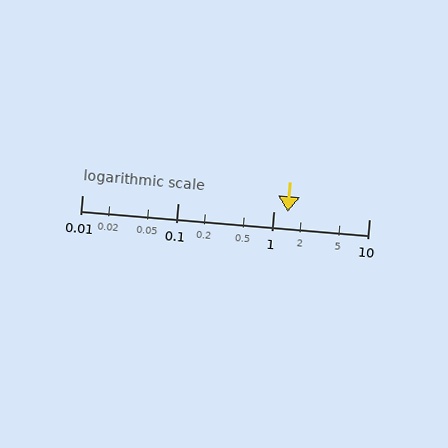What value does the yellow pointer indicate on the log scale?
The pointer indicates approximately 1.4.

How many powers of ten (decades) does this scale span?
The scale spans 3 decades, from 0.01 to 10.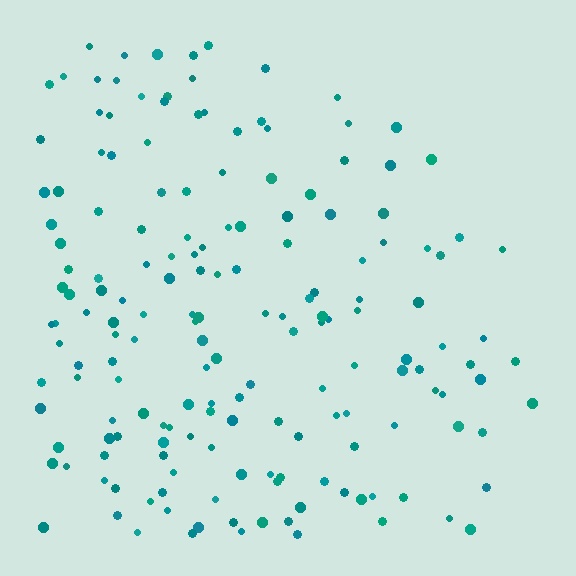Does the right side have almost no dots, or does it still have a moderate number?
Still a moderate number, just noticeably fewer than the left.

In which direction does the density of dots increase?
From right to left, with the left side densest.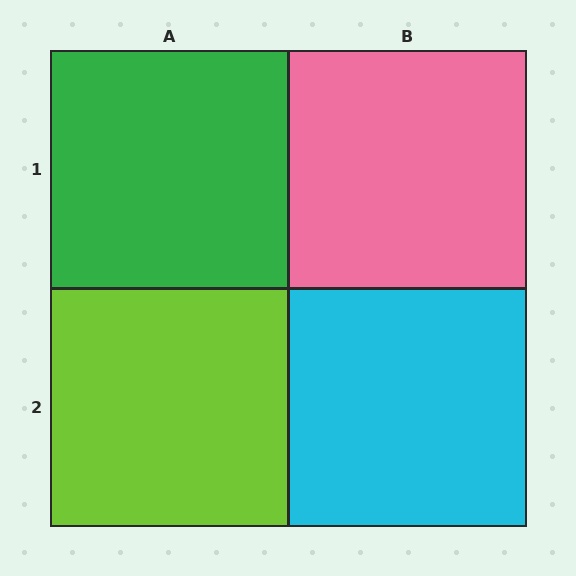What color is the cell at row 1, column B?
Pink.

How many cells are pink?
1 cell is pink.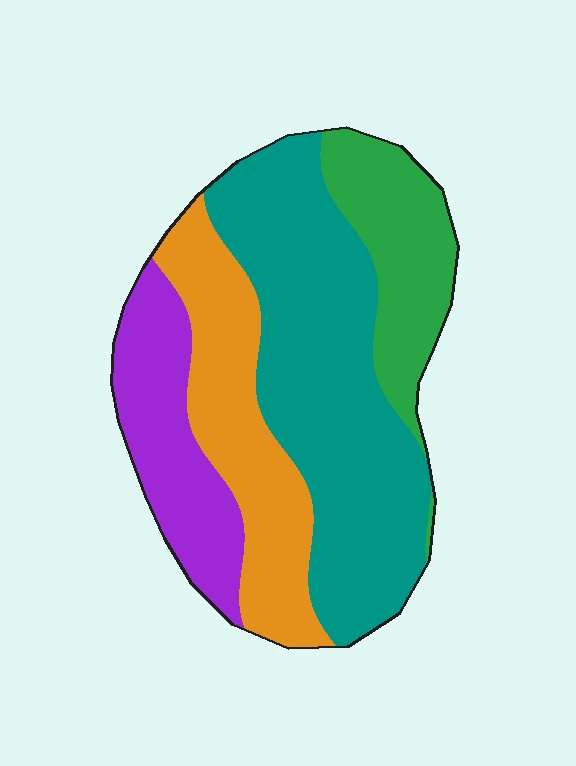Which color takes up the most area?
Teal, at roughly 45%.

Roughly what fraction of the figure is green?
Green covers about 15% of the figure.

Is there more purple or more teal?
Teal.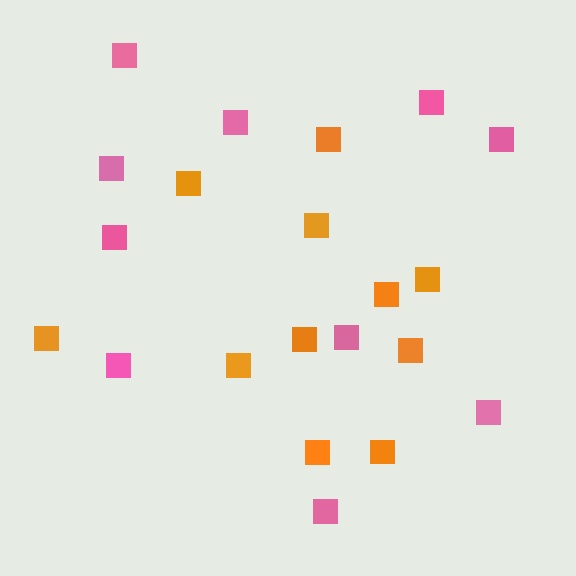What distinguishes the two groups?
There are 2 groups: one group of pink squares (10) and one group of orange squares (11).